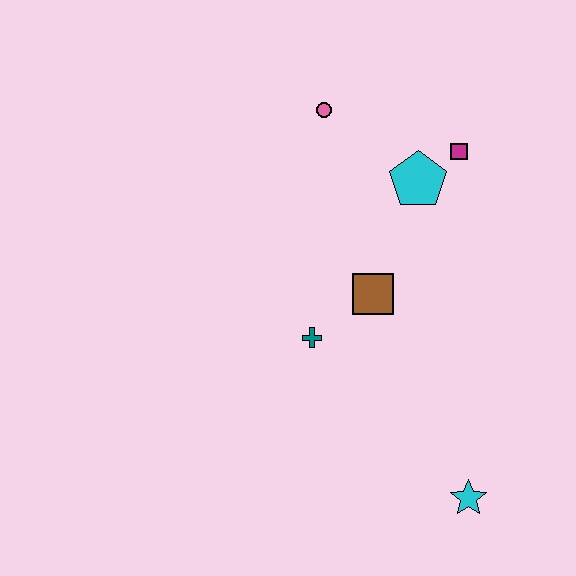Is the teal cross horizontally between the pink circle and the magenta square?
No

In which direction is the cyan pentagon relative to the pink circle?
The cyan pentagon is to the right of the pink circle.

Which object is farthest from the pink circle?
The cyan star is farthest from the pink circle.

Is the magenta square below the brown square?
No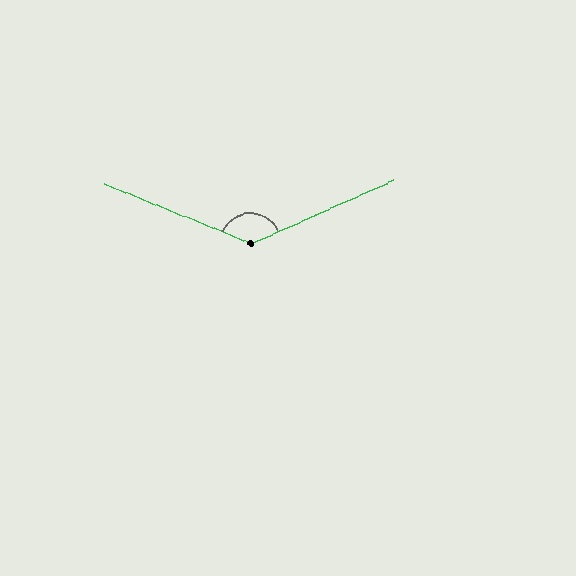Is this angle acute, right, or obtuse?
It is obtuse.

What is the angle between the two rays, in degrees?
Approximately 134 degrees.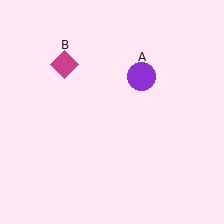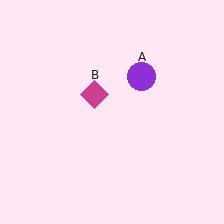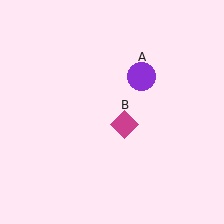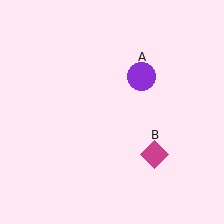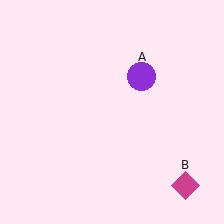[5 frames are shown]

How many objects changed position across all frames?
1 object changed position: magenta diamond (object B).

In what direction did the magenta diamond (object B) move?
The magenta diamond (object B) moved down and to the right.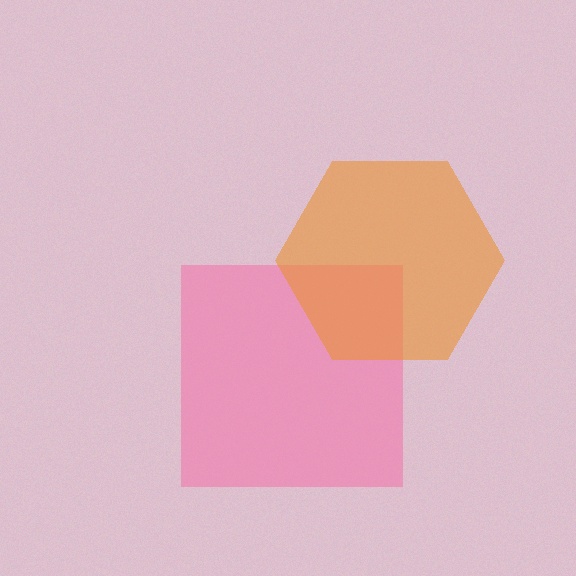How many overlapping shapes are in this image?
There are 2 overlapping shapes in the image.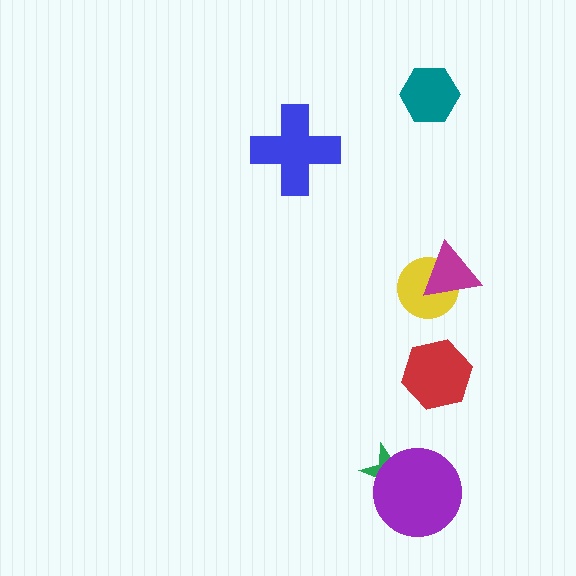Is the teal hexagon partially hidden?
No, no other shape covers it.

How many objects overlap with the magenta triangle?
1 object overlaps with the magenta triangle.